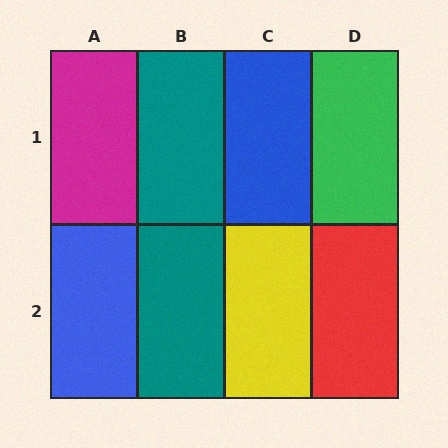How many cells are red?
1 cell is red.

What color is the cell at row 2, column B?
Teal.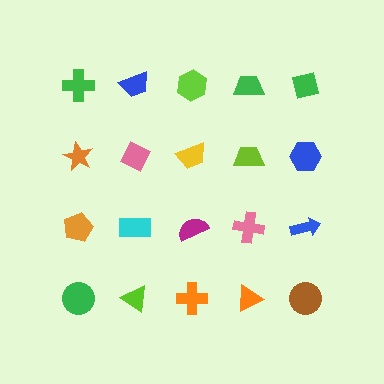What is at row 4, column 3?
An orange cross.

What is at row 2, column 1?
An orange star.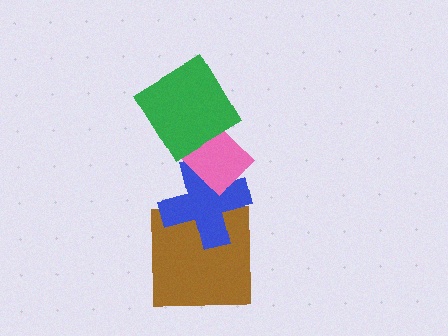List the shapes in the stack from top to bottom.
From top to bottom: the green diamond, the pink rectangle, the blue cross, the brown square.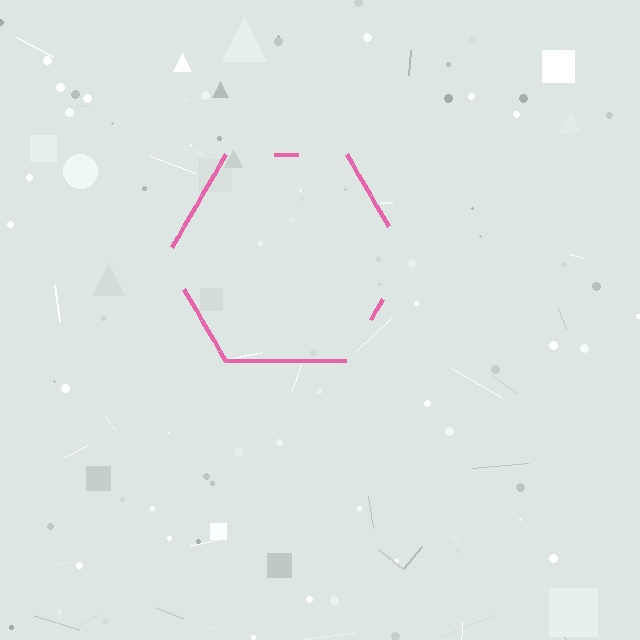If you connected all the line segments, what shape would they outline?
They would outline a hexagon.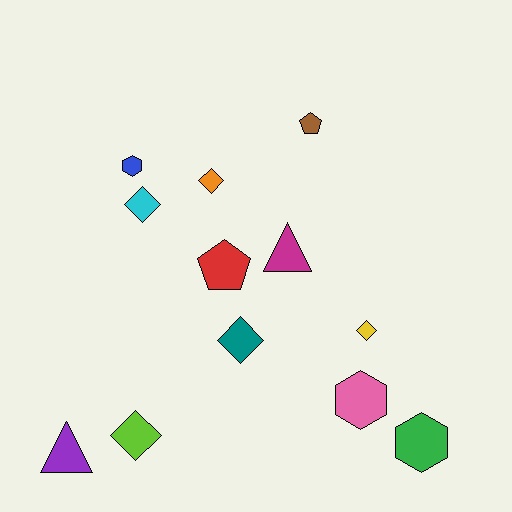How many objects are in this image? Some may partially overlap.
There are 12 objects.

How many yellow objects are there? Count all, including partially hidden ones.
There is 1 yellow object.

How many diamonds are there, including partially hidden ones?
There are 5 diamonds.